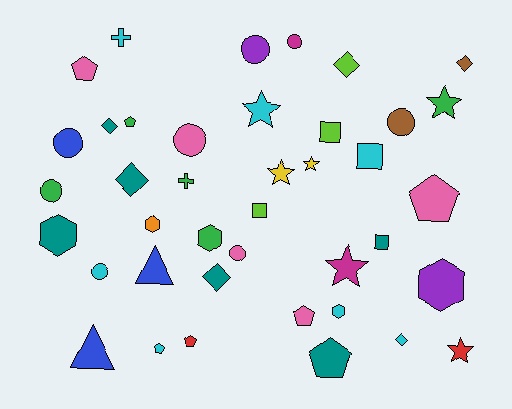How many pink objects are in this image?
There are 5 pink objects.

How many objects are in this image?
There are 40 objects.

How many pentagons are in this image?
There are 7 pentagons.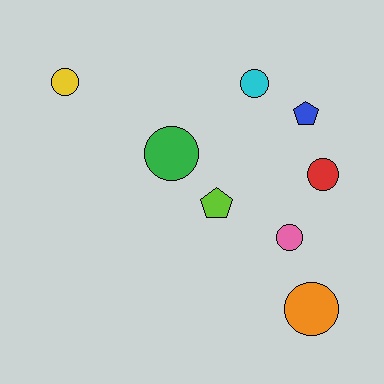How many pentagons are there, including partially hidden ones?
There are 2 pentagons.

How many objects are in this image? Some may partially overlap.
There are 8 objects.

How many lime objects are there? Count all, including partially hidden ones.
There is 1 lime object.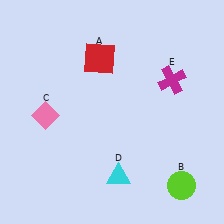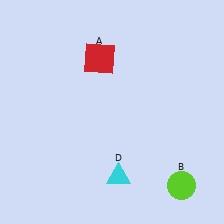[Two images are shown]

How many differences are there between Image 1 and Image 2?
There are 2 differences between the two images.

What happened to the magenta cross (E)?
The magenta cross (E) was removed in Image 2. It was in the top-right area of Image 1.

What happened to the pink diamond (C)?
The pink diamond (C) was removed in Image 2. It was in the bottom-left area of Image 1.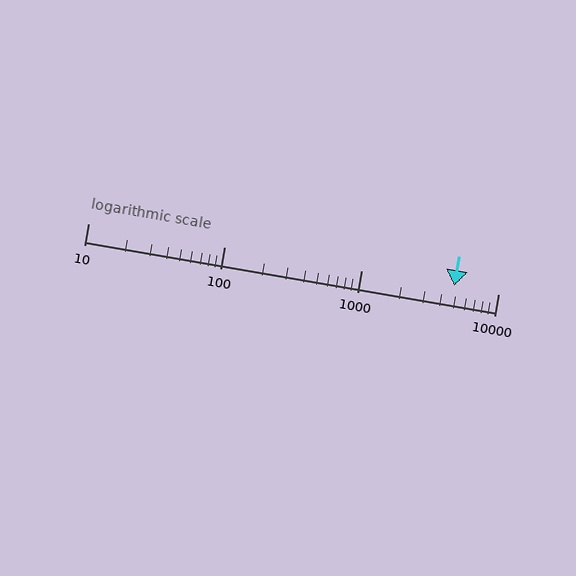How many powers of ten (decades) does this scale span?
The scale spans 3 decades, from 10 to 10000.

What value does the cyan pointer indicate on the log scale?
The pointer indicates approximately 4800.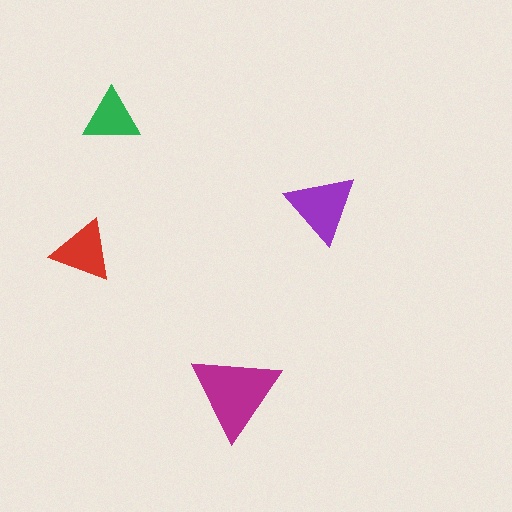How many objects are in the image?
There are 4 objects in the image.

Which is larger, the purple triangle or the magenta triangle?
The magenta one.